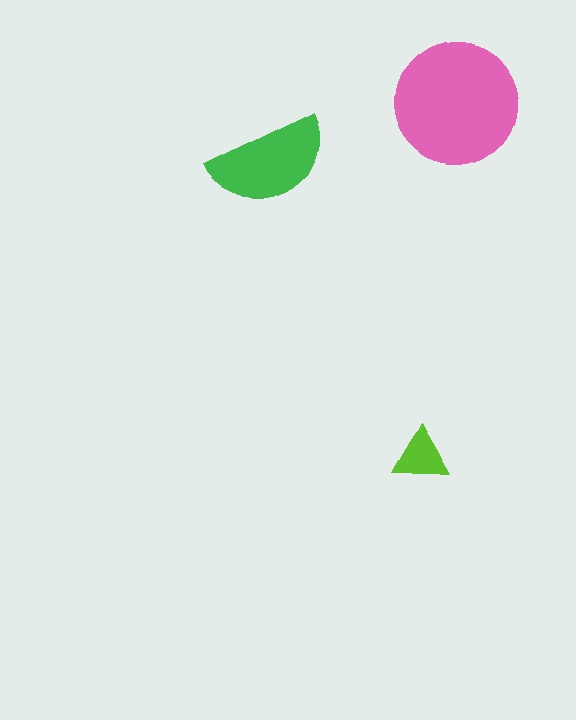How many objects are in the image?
There are 3 objects in the image.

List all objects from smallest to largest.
The lime triangle, the green semicircle, the pink circle.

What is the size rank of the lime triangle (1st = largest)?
3rd.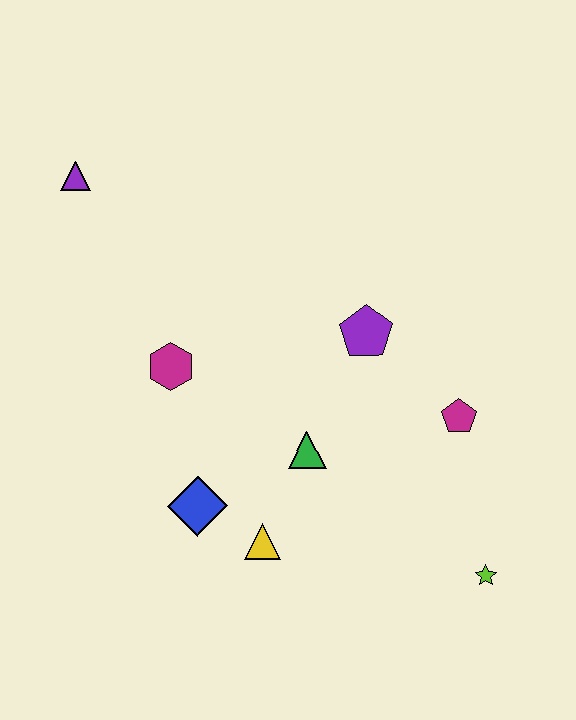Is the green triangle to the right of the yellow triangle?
Yes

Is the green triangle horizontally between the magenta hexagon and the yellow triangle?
No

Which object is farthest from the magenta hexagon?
The lime star is farthest from the magenta hexagon.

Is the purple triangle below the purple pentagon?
No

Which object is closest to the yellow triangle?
The blue diamond is closest to the yellow triangle.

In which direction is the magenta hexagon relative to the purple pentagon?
The magenta hexagon is to the left of the purple pentagon.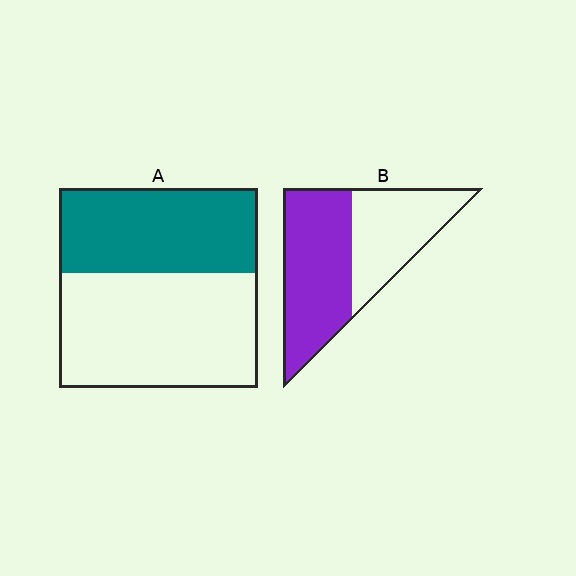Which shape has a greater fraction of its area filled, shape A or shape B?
Shape B.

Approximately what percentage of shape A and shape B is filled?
A is approximately 40% and B is approximately 55%.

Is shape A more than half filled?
No.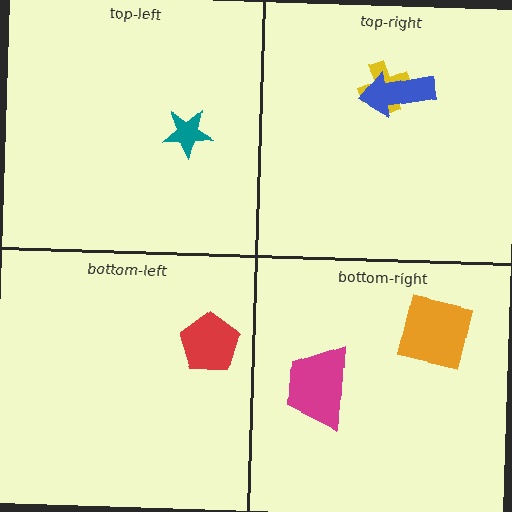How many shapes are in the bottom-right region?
2.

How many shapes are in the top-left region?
1.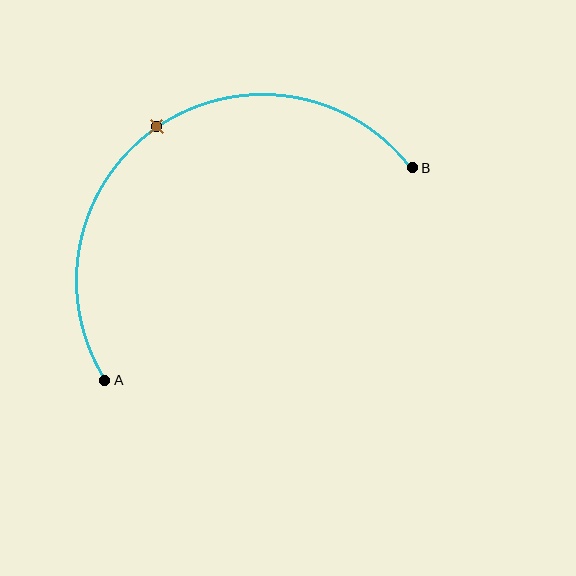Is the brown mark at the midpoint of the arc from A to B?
Yes. The brown mark lies on the arc at equal arc-length from both A and B — it is the arc midpoint.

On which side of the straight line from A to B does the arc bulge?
The arc bulges above and to the left of the straight line connecting A and B.